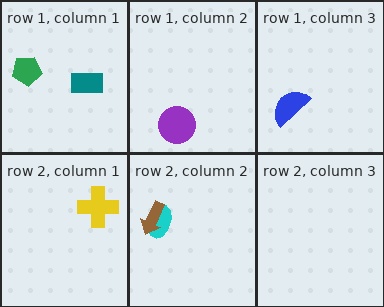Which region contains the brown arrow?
The row 2, column 2 region.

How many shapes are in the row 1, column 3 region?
1.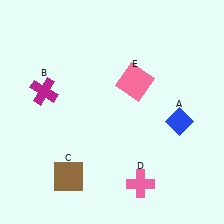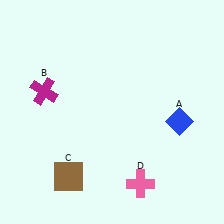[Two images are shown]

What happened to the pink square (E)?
The pink square (E) was removed in Image 2. It was in the top-right area of Image 1.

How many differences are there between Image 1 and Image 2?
There is 1 difference between the two images.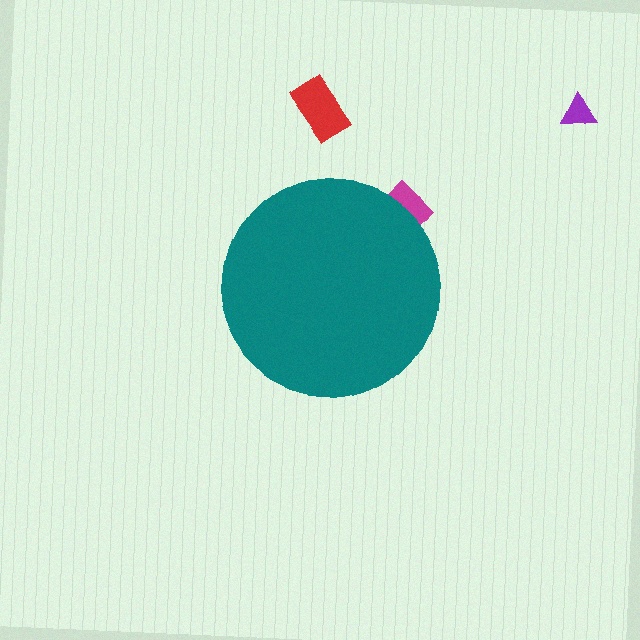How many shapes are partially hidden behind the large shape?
1 shape is partially hidden.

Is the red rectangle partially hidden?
No, the red rectangle is fully visible.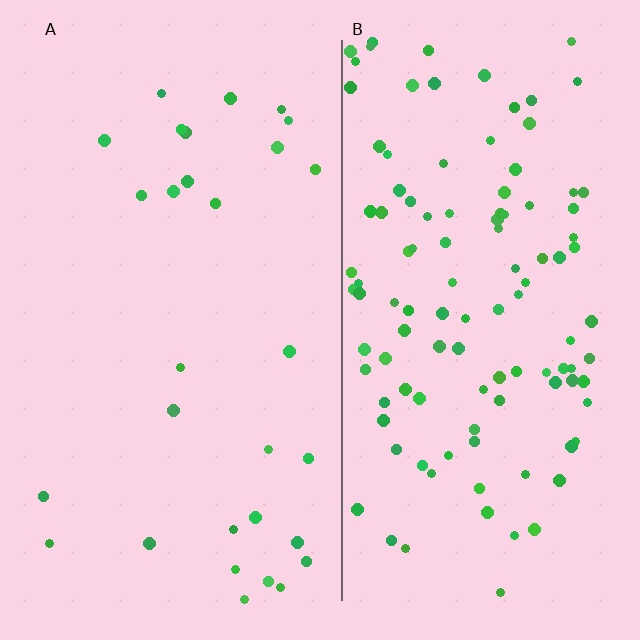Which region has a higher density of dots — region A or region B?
B (the right).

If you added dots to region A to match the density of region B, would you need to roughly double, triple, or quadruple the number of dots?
Approximately quadruple.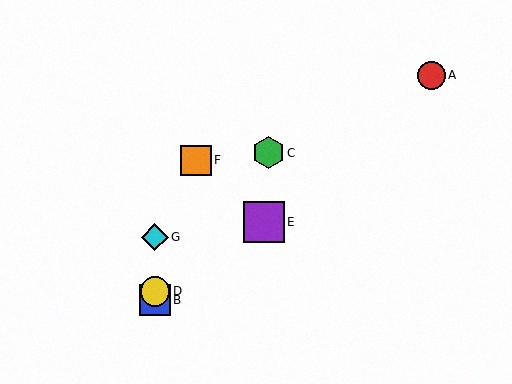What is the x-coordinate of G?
Object G is at x≈155.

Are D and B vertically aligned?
Yes, both are at x≈155.